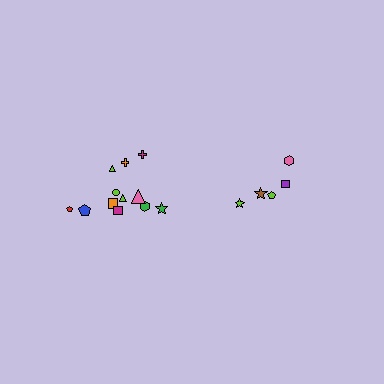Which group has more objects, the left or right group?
The left group.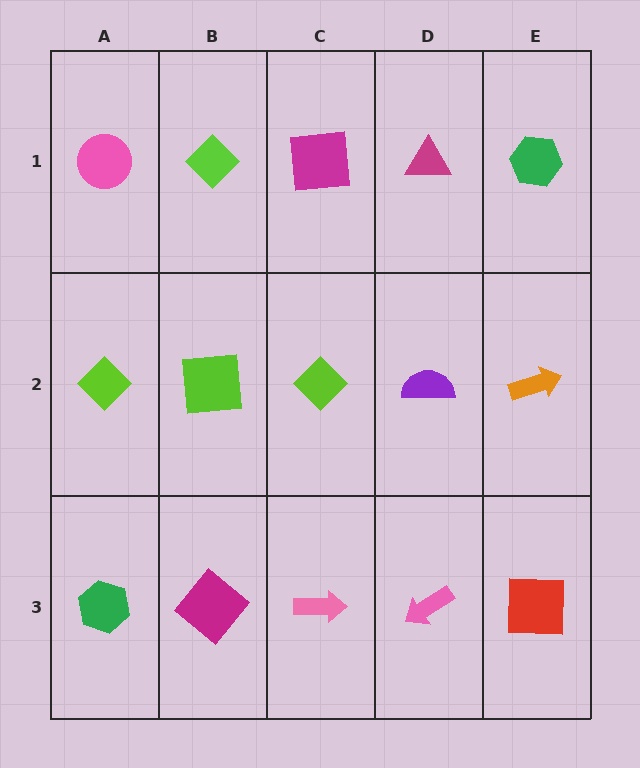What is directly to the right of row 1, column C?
A magenta triangle.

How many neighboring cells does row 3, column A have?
2.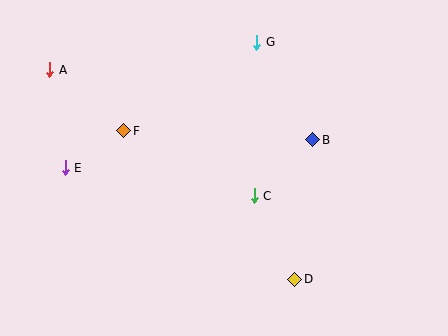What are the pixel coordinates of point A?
Point A is at (50, 70).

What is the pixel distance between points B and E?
The distance between B and E is 249 pixels.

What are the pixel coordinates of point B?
Point B is at (313, 140).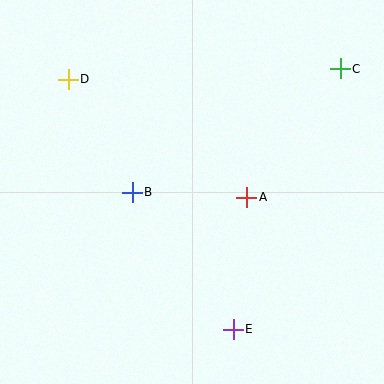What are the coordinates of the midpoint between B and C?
The midpoint between B and C is at (236, 131).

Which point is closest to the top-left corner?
Point D is closest to the top-left corner.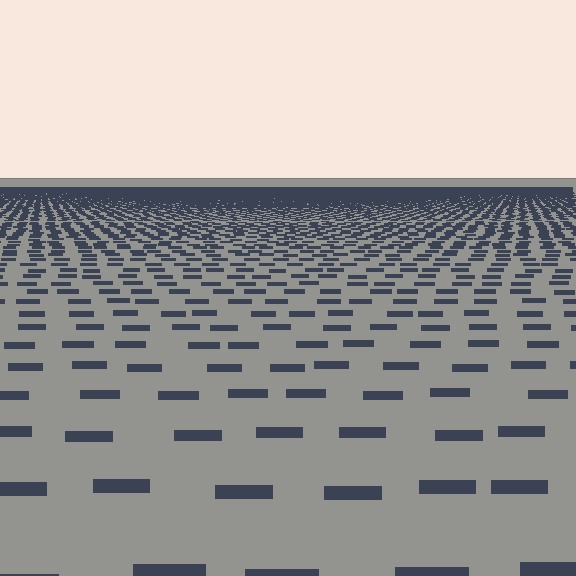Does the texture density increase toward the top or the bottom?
Density increases toward the top.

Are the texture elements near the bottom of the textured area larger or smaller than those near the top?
Larger. Near the bottom, elements are closer to the viewer and appear at a bigger on-screen size.